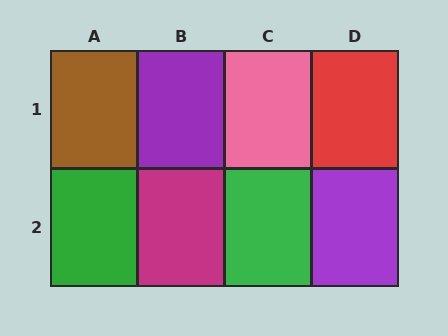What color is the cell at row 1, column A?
Brown.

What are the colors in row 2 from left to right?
Green, magenta, green, purple.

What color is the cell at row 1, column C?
Pink.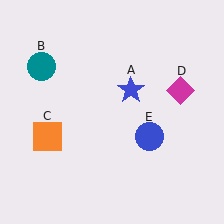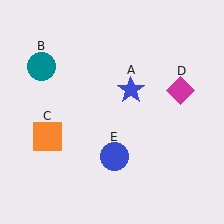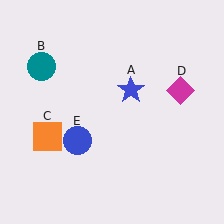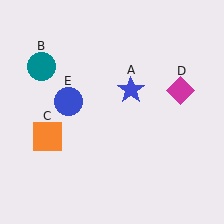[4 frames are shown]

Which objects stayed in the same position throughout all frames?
Blue star (object A) and teal circle (object B) and orange square (object C) and magenta diamond (object D) remained stationary.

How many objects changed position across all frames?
1 object changed position: blue circle (object E).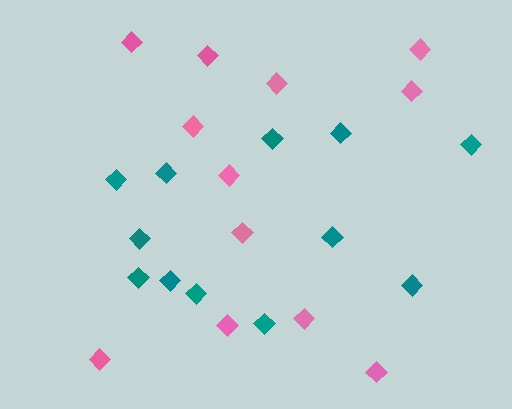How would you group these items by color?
There are 2 groups: one group of teal diamonds (12) and one group of pink diamonds (12).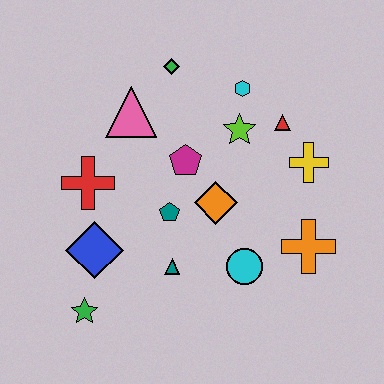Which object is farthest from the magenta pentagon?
The green star is farthest from the magenta pentagon.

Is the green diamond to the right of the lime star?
No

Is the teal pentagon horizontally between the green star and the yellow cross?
Yes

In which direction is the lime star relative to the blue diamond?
The lime star is to the right of the blue diamond.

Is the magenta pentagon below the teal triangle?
No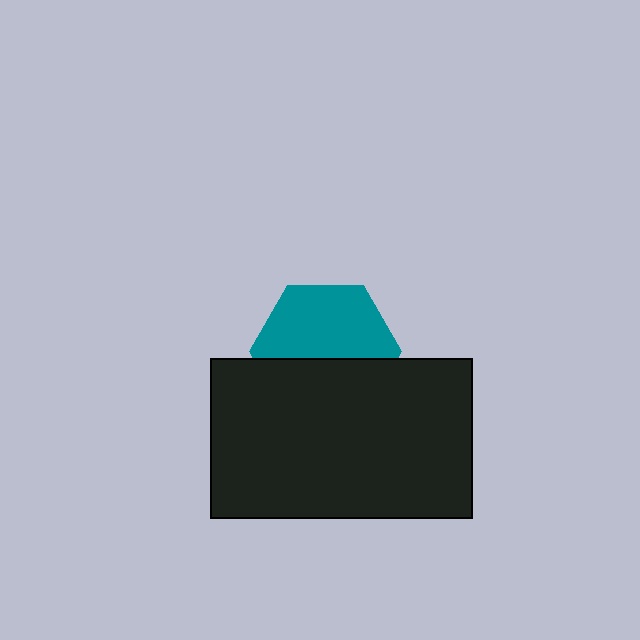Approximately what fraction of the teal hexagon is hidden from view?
Roughly 44% of the teal hexagon is hidden behind the black rectangle.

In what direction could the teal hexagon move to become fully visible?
The teal hexagon could move up. That would shift it out from behind the black rectangle entirely.